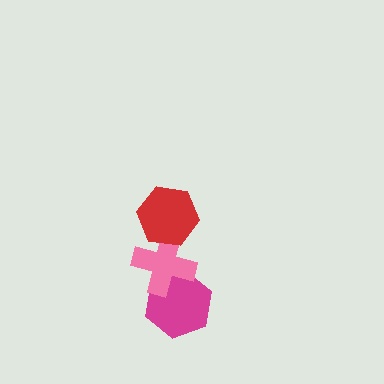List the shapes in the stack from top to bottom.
From top to bottom: the red hexagon, the pink cross, the magenta hexagon.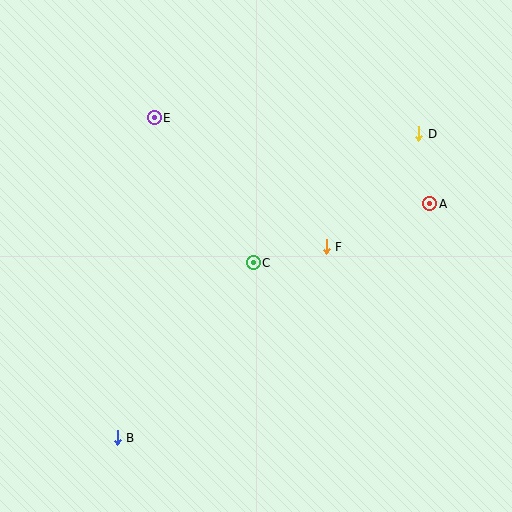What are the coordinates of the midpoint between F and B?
The midpoint between F and B is at (222, 342).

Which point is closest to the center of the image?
Point C at (253, 263) is closest to the center.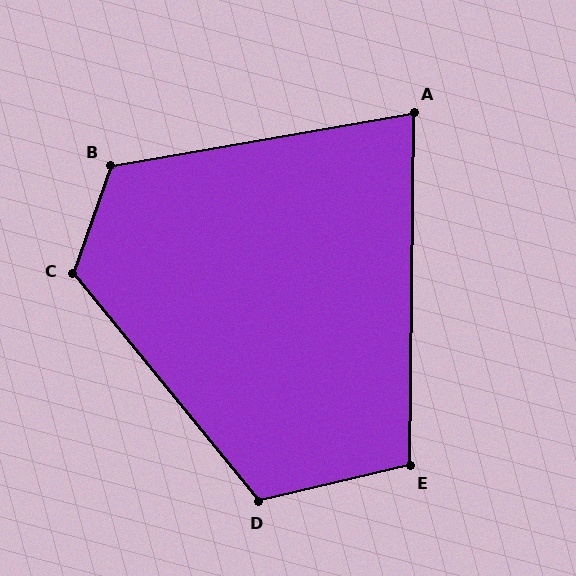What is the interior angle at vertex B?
Approximately 119 degrees (obtuse).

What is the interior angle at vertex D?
Approximately 116 degrees (obtuse).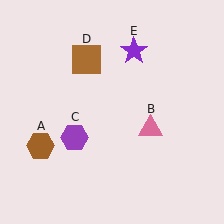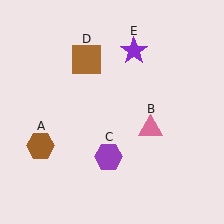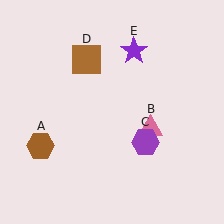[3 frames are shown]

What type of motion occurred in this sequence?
The purple hexagon (object C) rotated counterclockwise around the center of the scene.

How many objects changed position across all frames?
1 object changed position: purple hexagon (object C).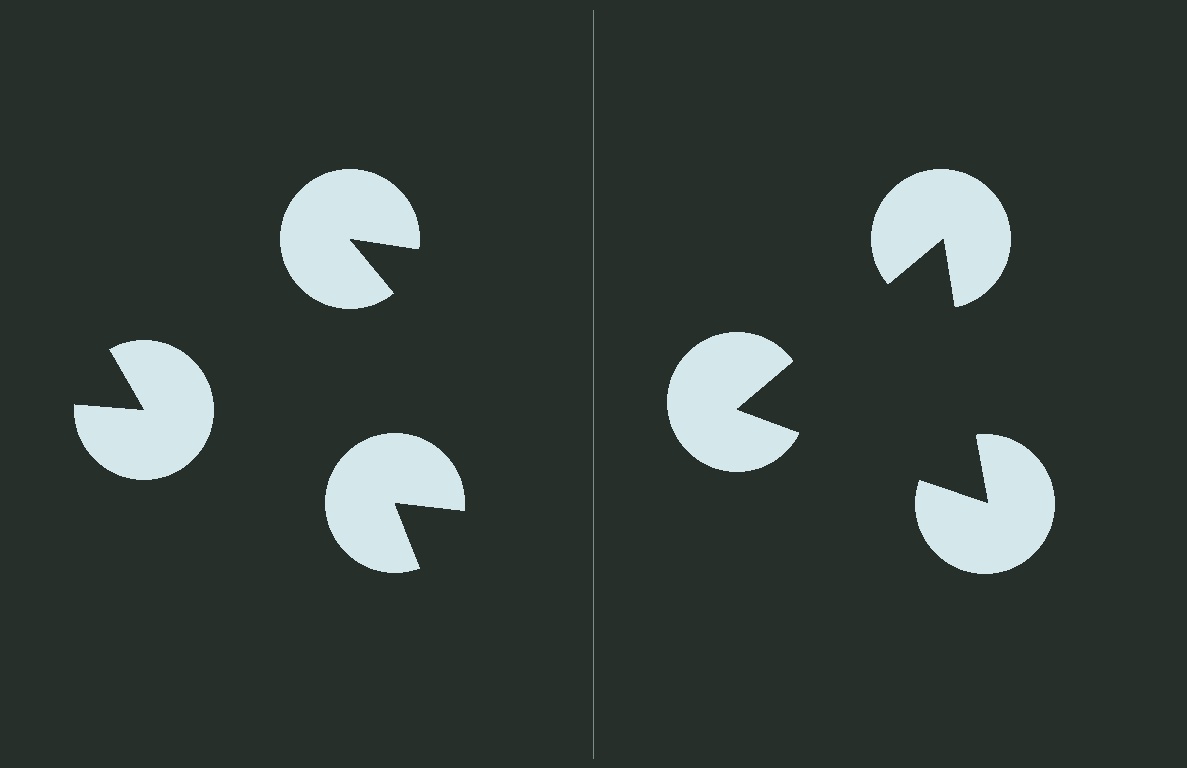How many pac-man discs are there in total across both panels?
6 — 3 on each side.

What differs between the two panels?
The pac-man discs are positioned identically on both sides; only the wedge orientations differ. On the right they align to a triangle; on the left they are misaligned.